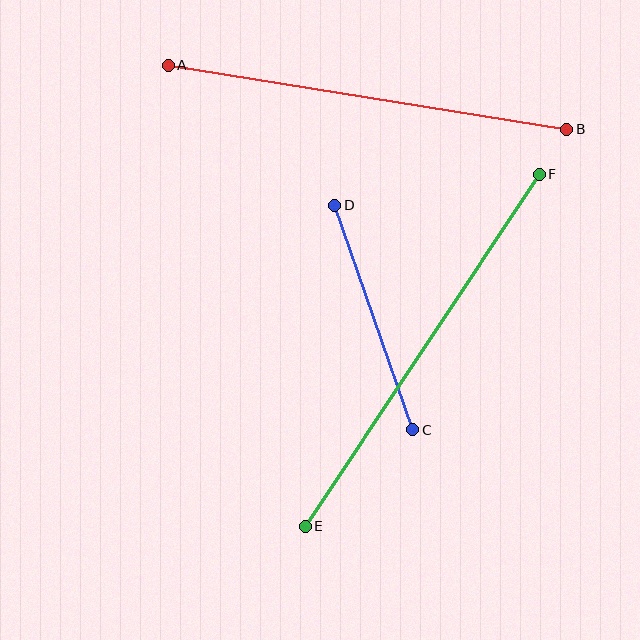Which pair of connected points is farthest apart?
Points E and F are farthest apart.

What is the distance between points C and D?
The distance is approximately 238 pixels.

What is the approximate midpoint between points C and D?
The midpoint is at approximately (374, 317) pixels.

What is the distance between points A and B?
The distance is approximately 403 pixels.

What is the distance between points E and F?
The distance is approximately 422 pixels.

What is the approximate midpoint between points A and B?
The midpoint is at approximately (368, 97) pixels.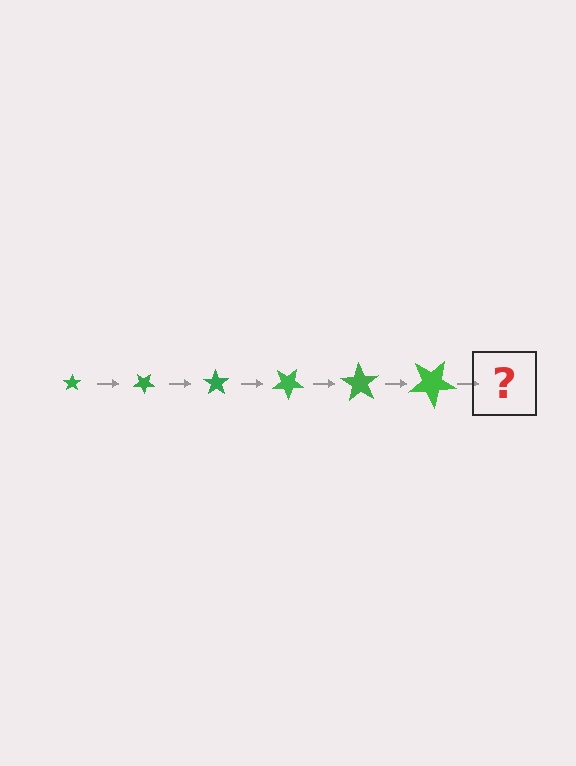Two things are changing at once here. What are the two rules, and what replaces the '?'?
The two rules are that the star grows larger each step and it rotates 35 degrees each step. The '?' should be a star, larger than the previous one and rotated 210 degrees from the start.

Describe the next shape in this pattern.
It should be a star, larger than the previous one and rotated 210 degrees from the start.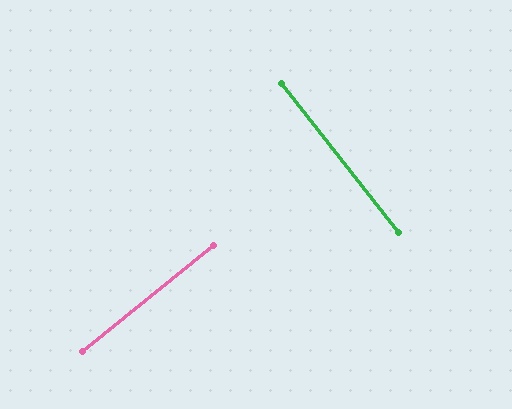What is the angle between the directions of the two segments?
Approximately 89 degrees.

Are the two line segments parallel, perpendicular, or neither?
Perpendicular — they meet at approximately 89°.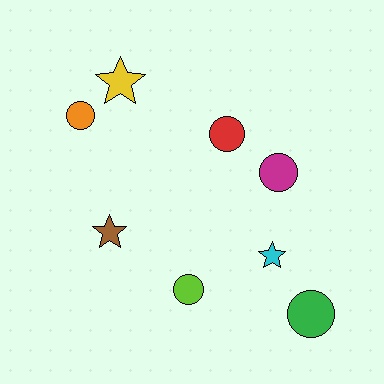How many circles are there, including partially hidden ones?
There are 5 circles.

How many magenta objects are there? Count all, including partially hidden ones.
There is 1 magenta object.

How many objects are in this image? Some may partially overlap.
There are 8 objects.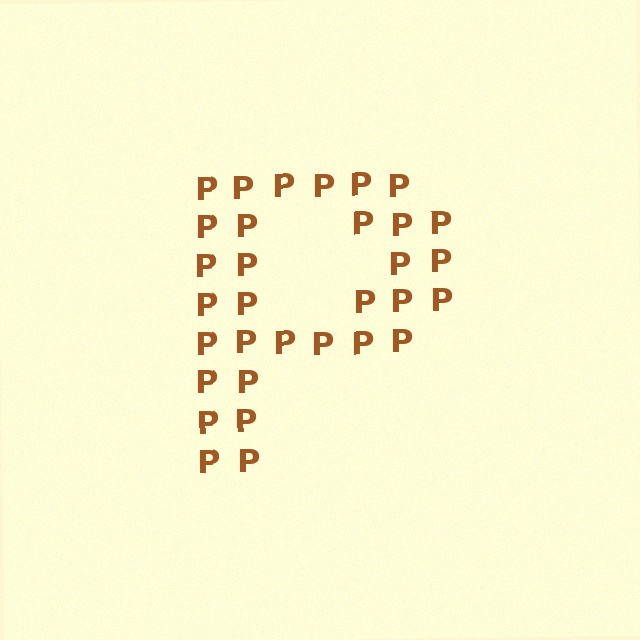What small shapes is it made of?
It is made of small letter P's.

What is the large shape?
The large shape is the letter P.